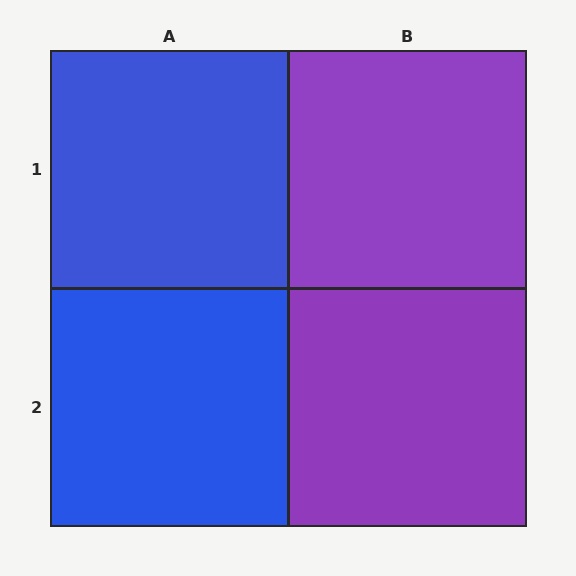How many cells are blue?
2 cells are blue.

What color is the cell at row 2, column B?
Purple.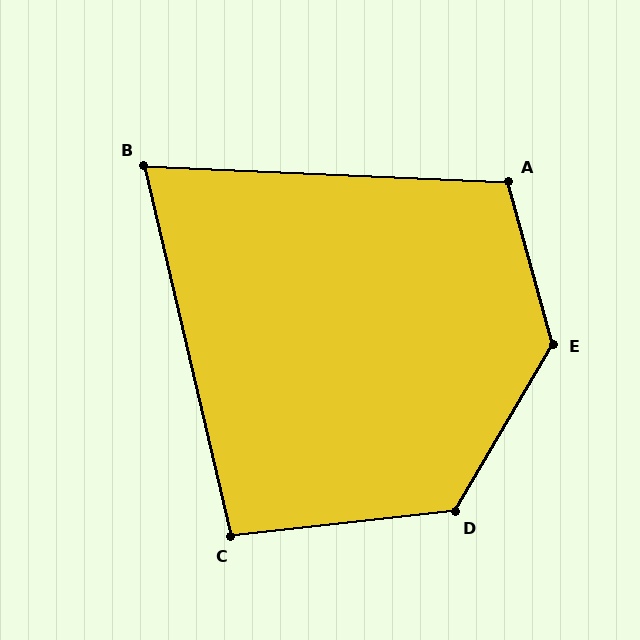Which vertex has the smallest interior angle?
B, at approximately 74 degrees.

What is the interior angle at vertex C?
Approximately 97 degrees (obtuse).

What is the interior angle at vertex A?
Approximately 108 degrees (obtuse).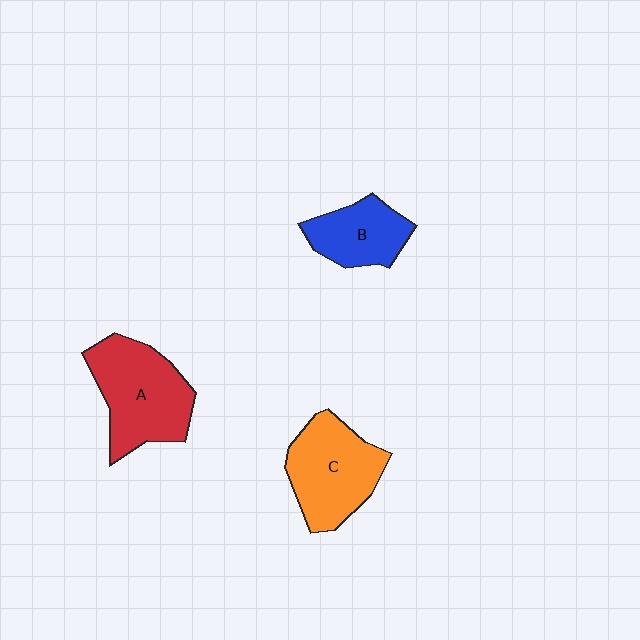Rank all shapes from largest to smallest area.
From largest to smallest: A (red), C (orange), B (blue).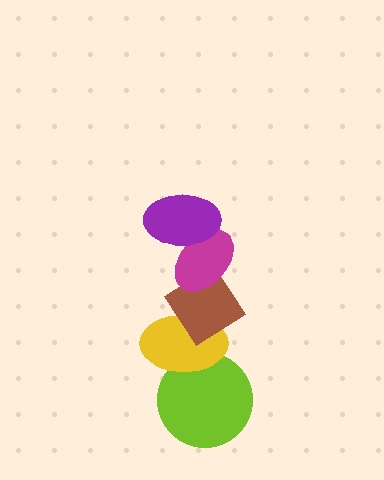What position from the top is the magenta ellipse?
The magenta ellipse is 2nd from the top.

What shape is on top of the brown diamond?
The magenta ellipse is on top of the brown diamond.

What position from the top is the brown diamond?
The brown diamond is 3rd from the top.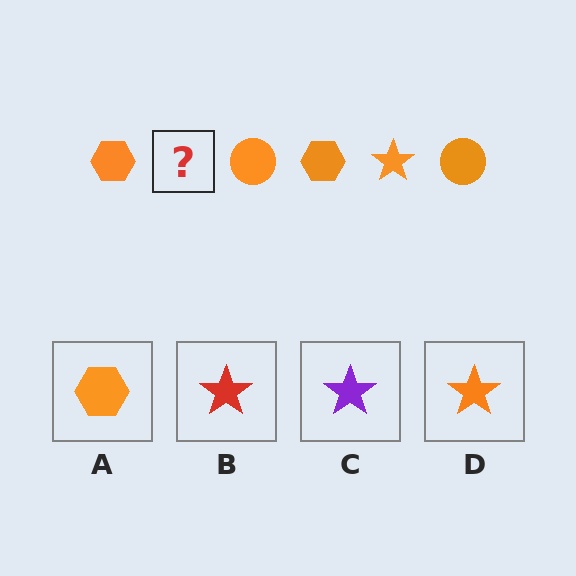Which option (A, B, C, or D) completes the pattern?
D.